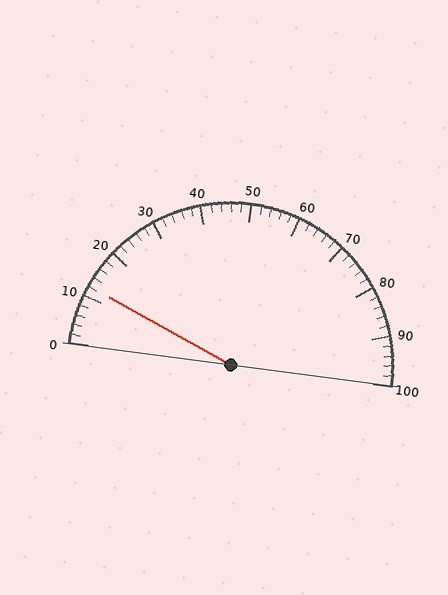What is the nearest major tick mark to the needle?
The nearest major tick mark is 10.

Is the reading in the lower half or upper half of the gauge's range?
The reading is in the lower half of the range (0 to 100).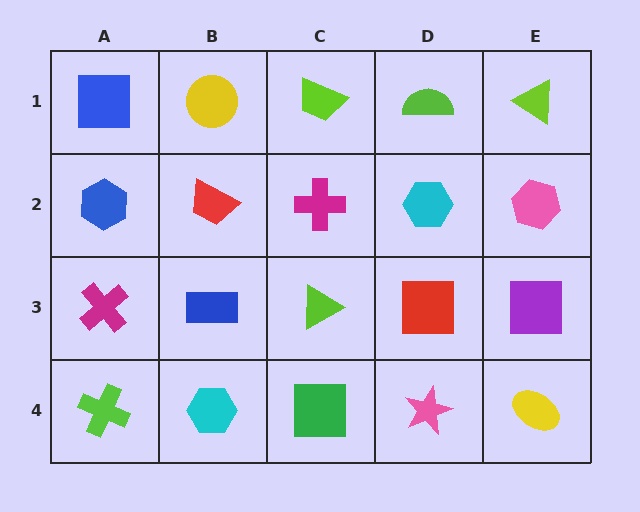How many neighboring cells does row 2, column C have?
4.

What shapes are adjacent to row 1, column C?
A magenta cross (row 2, column C), a yellow circle (row 1, column B), a lime semicircle (row 1, column D).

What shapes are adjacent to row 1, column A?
A blue hexagon (row 2, column A), a yellow circle (row 1, column B).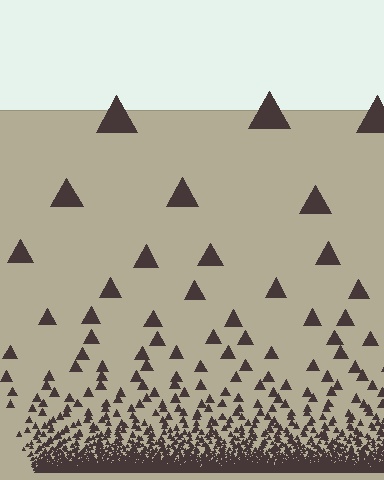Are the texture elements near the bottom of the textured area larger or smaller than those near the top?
Smaller. The gradient is inverted — elements near the bottom are smaller and denser.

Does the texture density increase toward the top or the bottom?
Density increases toward the bottom.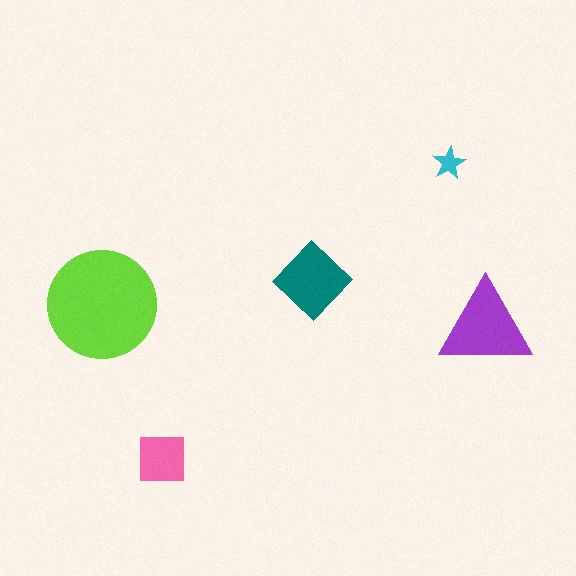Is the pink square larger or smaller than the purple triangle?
Smaller.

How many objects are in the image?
There are 5 objects in the image.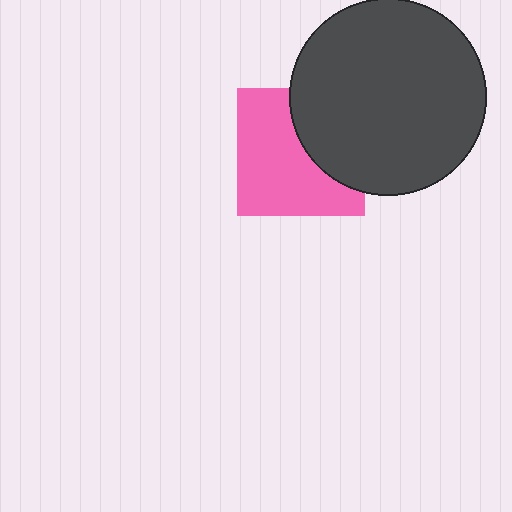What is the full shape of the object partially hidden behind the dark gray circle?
The partially hidden object is a pink square.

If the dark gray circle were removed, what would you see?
You would see the complete pink square.